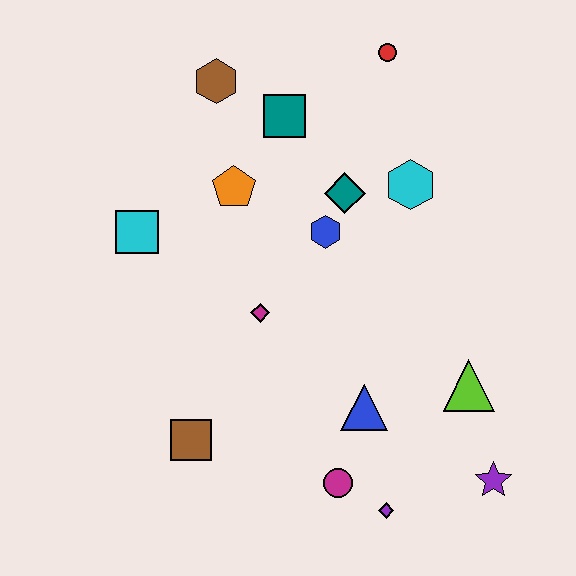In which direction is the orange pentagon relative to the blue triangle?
The orange pentagon is above the blue triangle.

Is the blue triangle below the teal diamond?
Yes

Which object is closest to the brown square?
The magenta diamond is closest to the brown square.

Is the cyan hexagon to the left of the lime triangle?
Yes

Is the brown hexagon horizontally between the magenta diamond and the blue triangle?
No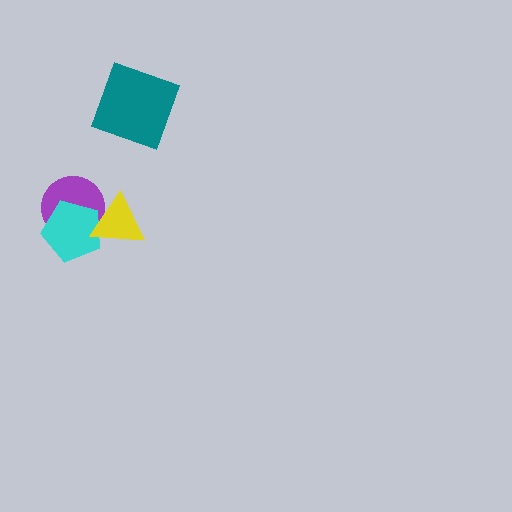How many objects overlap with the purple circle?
2 objects overlap with the purple circle.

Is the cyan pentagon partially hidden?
Yes, it is partially covered by another shape.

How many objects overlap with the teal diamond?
0 objects overlap with the teal diamond.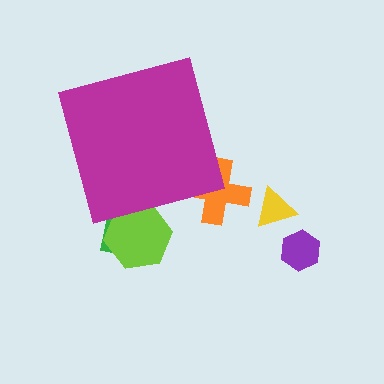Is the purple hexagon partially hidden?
No, the purple hexagon is fully visible.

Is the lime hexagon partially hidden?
Yes, the lime hexagon is partially hidden behind the magenta square.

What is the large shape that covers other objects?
A magenta square.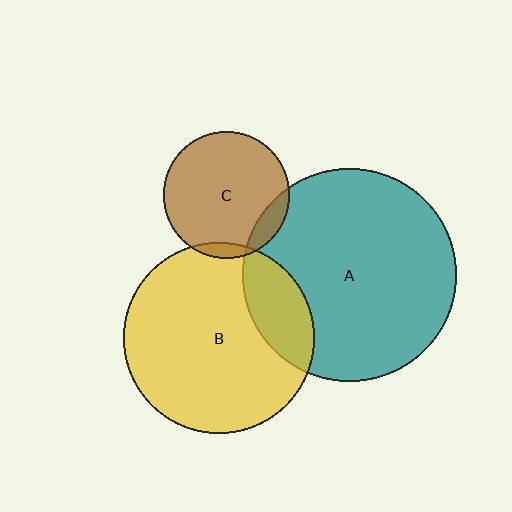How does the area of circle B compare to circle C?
Approximately 2.3 times.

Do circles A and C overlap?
Yes.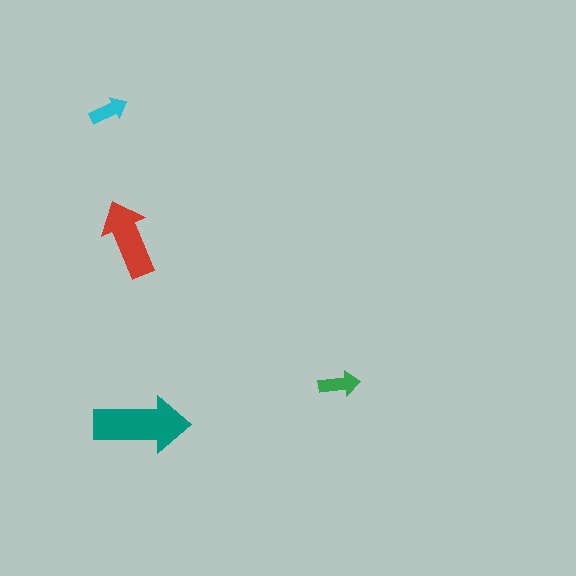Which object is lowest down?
The teal arrow is bottommost.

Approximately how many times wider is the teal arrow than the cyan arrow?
About 2.5 times wider.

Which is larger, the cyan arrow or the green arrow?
The green one.